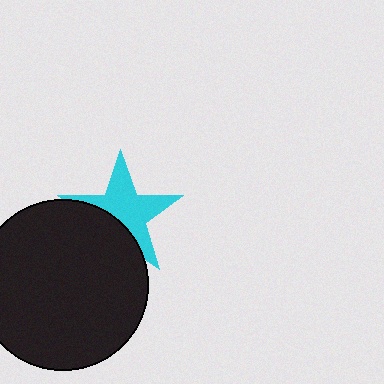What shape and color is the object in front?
The object in front is a black circle.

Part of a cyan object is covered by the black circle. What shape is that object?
It is a star.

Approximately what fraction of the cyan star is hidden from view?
Roughly 38% of the cyan star is hidden behind the black circle.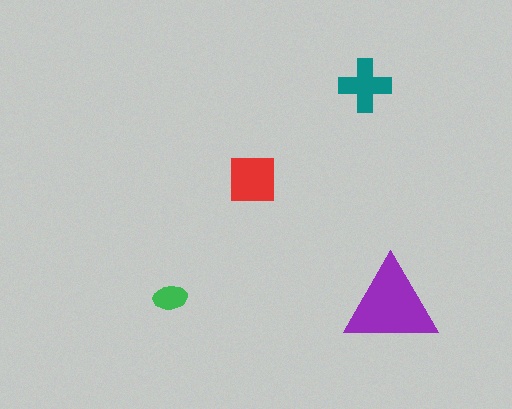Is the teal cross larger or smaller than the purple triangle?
Smaller.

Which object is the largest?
The purple triangle.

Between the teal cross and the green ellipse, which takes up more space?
The teal cross.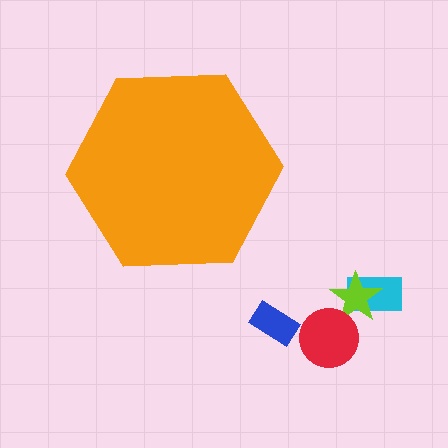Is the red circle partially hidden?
No, the red circle is fully visible.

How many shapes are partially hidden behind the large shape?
0 shapes are partially hidden.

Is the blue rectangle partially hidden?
No, the blue rectangle is fully visible.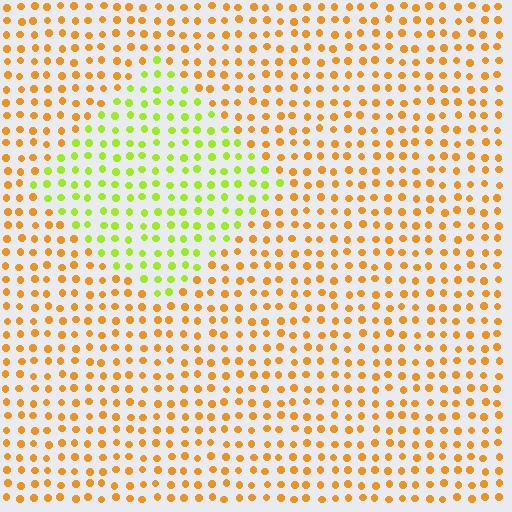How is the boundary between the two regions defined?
The boundary is defined purely by a slight shift in hue (about 50 degrees). Spacing, size, and orientation are identical on both sides.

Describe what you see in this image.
The image is filled with small orange elements in a uniform arrangement. A diamond-shaped region is visible where the elements are tinted to a slightly different hue, forming a subtle color boundary.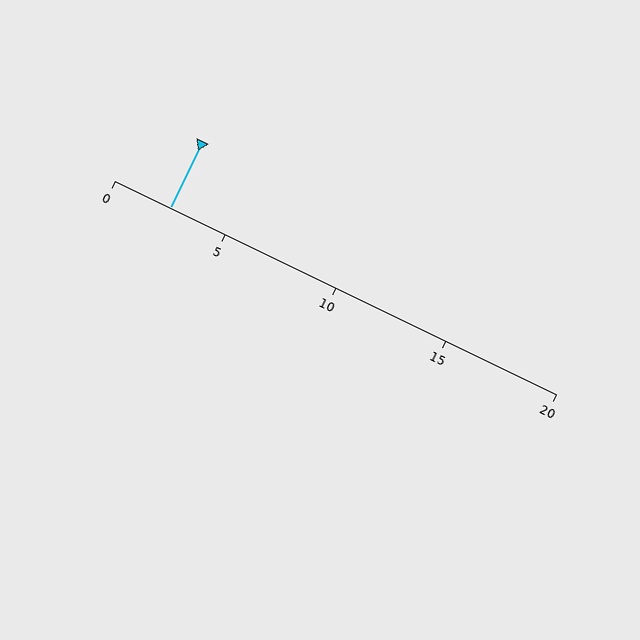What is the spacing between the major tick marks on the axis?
The major ticks are spaced 5 apart.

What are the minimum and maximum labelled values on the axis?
The axis runs from 0 to 20.